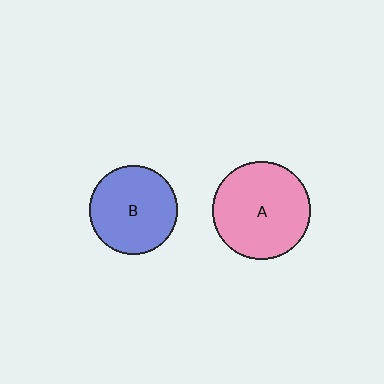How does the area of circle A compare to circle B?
Approximately 1.2 times.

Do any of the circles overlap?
No, none of the circles overlap.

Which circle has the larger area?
Circle A (pink).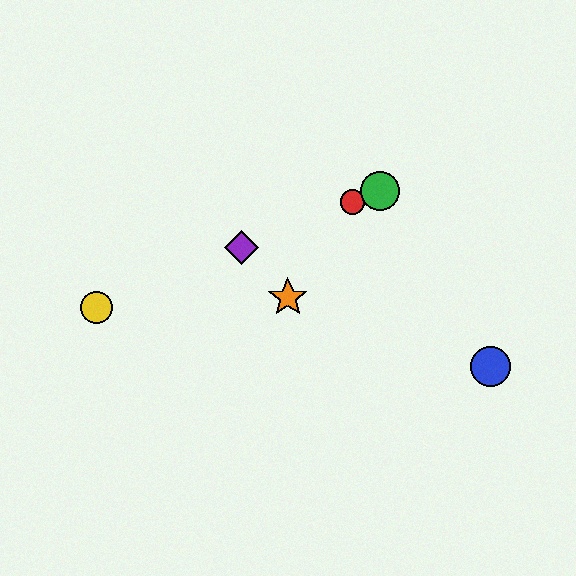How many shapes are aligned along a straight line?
4 shapes (the red circle, the green circle, the yellow circle, the purple diamond) are aligned along a straight line.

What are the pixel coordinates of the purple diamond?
The purple diamond is at (242, 248).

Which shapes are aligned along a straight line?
The red circle, the green circle, the yellow circle, the purple diamond are aligned along a straight line.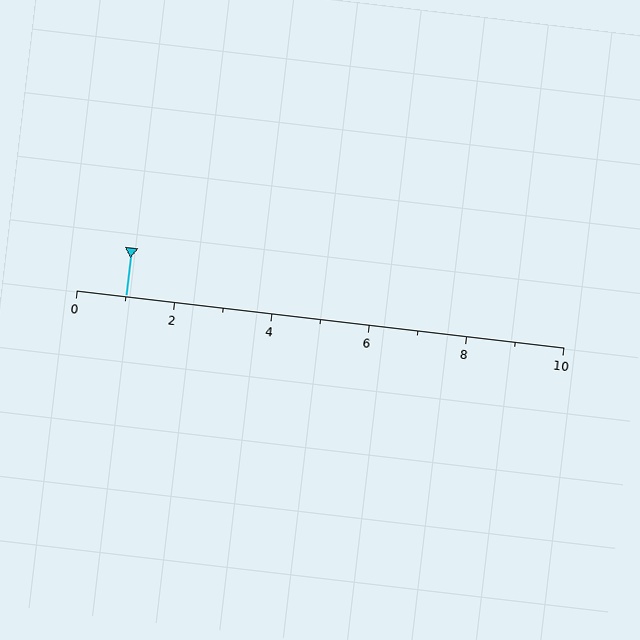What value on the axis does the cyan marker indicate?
The marker indicates approximately 1.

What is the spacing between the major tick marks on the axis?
The major ticks are spaced 2 apart.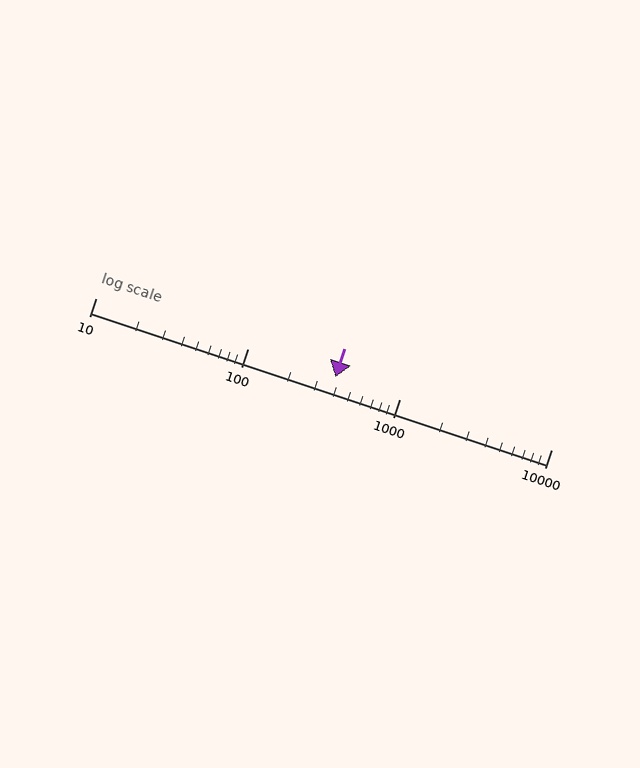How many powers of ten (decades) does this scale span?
The scale spans 3 decades, from 10 to 10000.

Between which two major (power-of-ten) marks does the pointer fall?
The pointer is between 100 and 1000.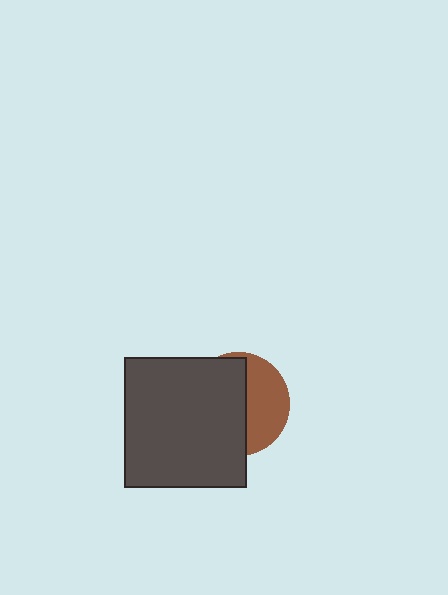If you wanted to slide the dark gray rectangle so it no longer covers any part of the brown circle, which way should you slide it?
Slide it left — that is the most direct way to separate the two shapes.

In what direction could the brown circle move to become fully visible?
The brown circle could move right. That would shift it out from behind the dark gray rectangle entirely.